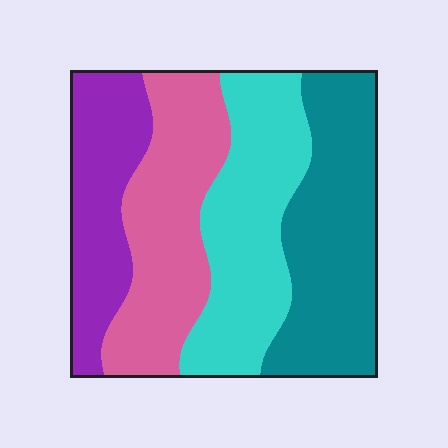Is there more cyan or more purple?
Cyan.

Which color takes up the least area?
Purple, at roughly 20%.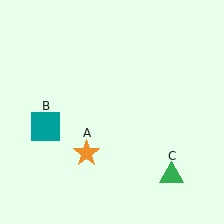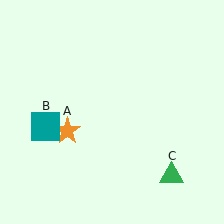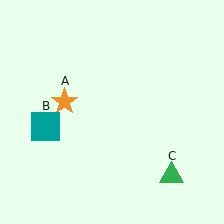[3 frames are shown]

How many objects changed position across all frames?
1 object changed position: orange star (object A).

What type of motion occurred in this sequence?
The orange star (object A) rotated clockwise around the center of the scene.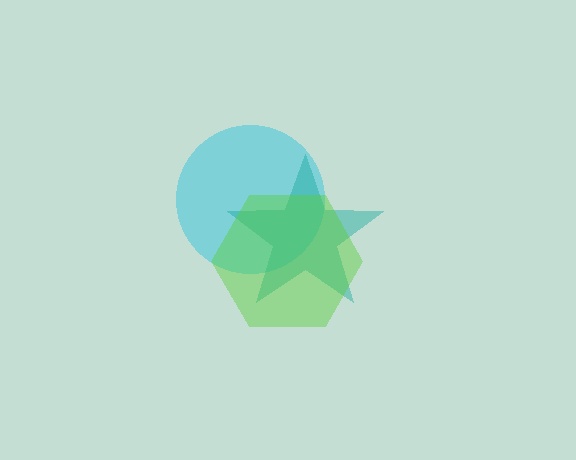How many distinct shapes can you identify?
There are 3 distinct shapes: a cyan circle, a teal star, a lime hexagon.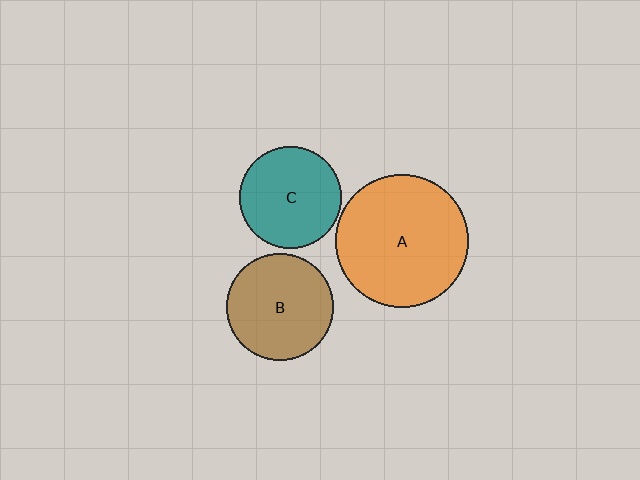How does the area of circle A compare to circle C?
Approximately 1.7 times.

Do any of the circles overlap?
No, none of the circles overlap.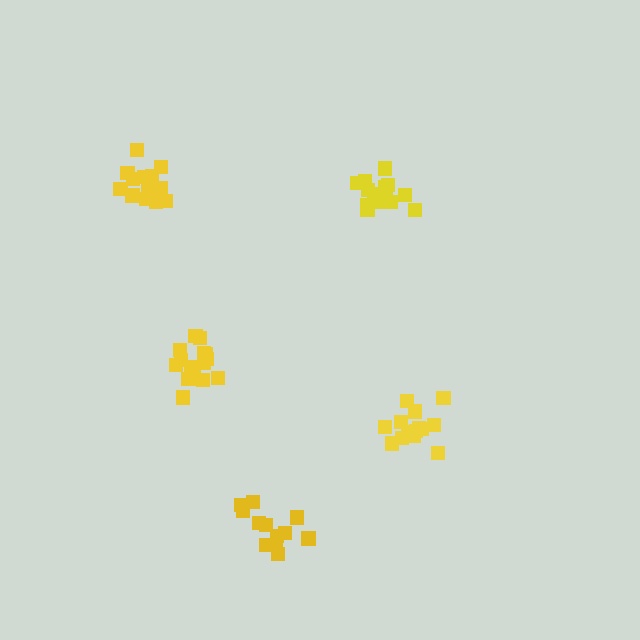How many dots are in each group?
Group 1: 12 dots, Group 2: 13 dots, Group 3: 16 dots, Group 4: 16 dots, Group 5: 14 dots (71 total).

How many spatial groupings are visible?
There are 5 spatial groupings.